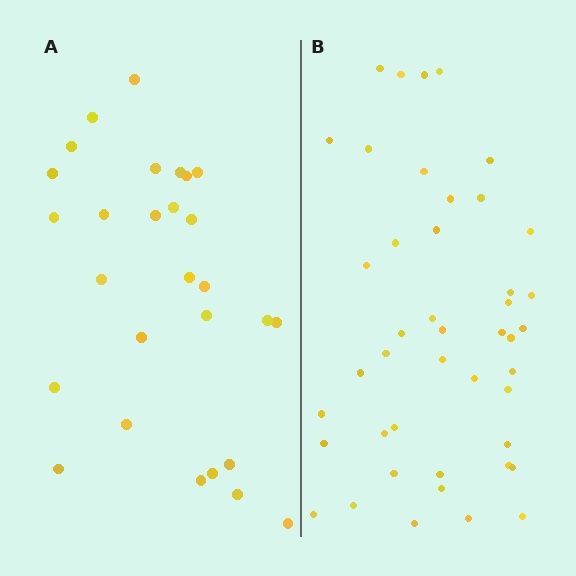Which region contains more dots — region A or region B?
Region B (the right region) has more dots.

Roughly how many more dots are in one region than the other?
Region B has approximately 15 more dots than region A.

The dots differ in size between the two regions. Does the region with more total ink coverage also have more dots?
No. Region A has more total ink coverage because its dots are larger, but region B actually contains more individual dots. Total area can be misleading — the number of items is what matters here.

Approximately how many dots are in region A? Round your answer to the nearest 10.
About 30 dots. (The exact count is 28, which rounds to 30.)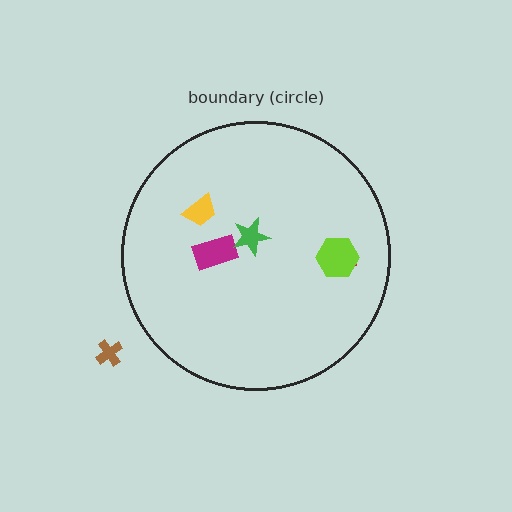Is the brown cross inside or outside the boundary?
Outside.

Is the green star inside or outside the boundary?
Inside.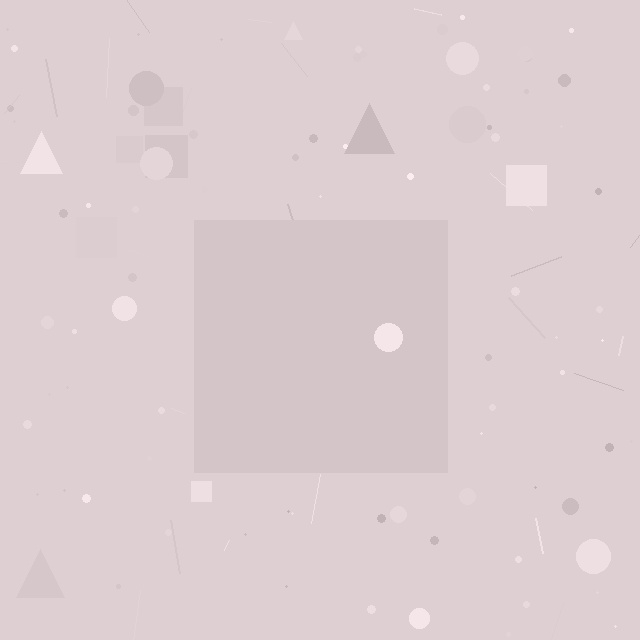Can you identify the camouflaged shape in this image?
The camouflaged shape is a square.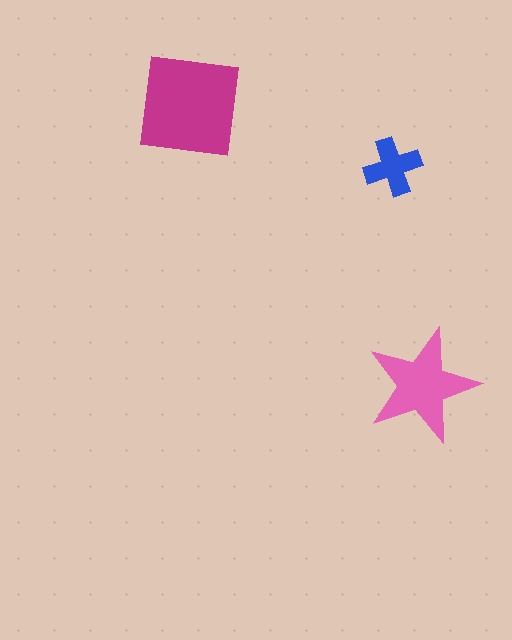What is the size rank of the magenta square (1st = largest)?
1st.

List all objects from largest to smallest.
The magenta square, the pink star, the blue cross.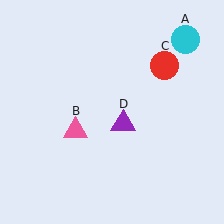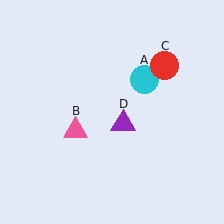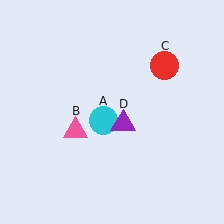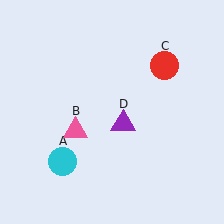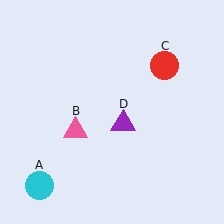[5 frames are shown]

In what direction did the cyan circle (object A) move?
The cyan circle (object A) moved down and to the left.